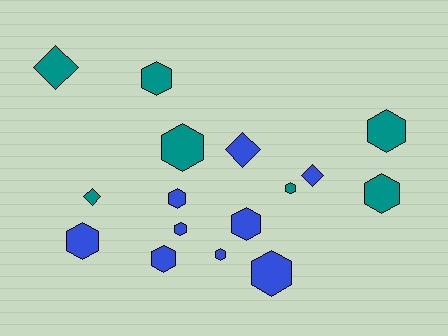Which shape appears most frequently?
Hexagon, with 12 objects.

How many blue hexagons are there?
There are 7 blue hexagons.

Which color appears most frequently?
Blue, with 9 objects.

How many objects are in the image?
There are 16 objects.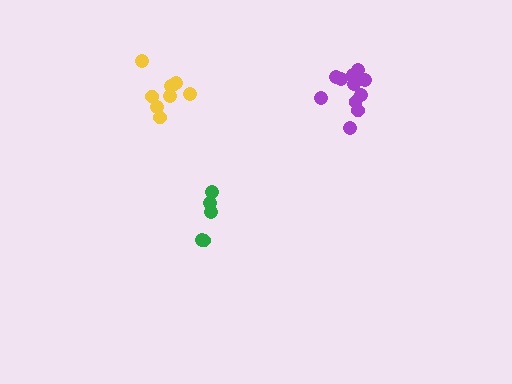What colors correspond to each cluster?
The clusters are colored: green, purple, yellow.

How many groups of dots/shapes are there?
There are 3 groups.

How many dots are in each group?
Group 1: 5 dots, Group 2: 11 dots, Group 3: 9 dots (25 total).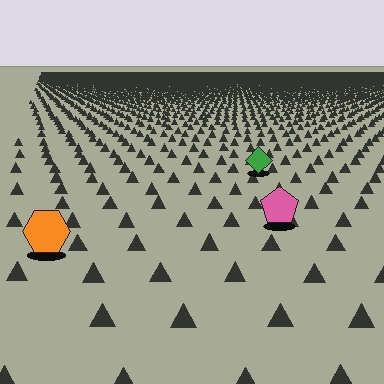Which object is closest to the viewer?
The orange hexagon is closest. The texture marks near it are larger and more spread out.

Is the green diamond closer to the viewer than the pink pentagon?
No. The pink pentagon is closer — you can tell from the texture gradient: the ground texture is coarser near it.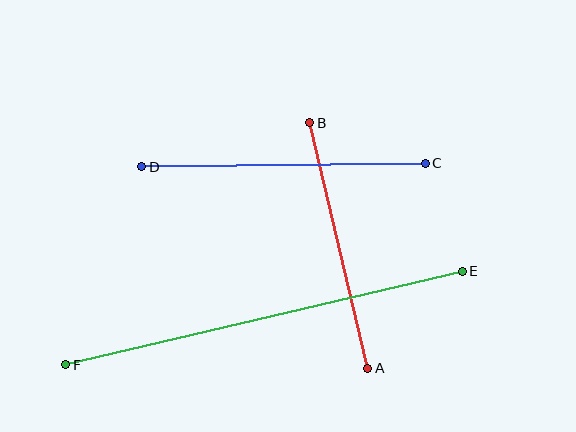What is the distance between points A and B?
The distance is approximately 252 pixels.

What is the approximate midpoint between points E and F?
The midpoint is at approximately (264, 318) pixels.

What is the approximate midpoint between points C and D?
The midpoint is at approximately (284, 165) pixels.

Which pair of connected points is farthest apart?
Points E and F are farthest apart.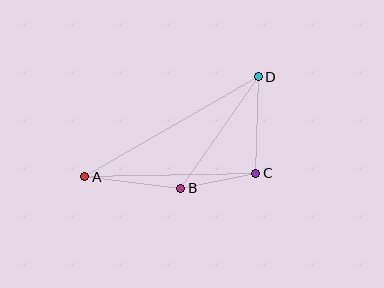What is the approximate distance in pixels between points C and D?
The distance between C and D is approximately 97 pixels.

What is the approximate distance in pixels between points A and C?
The distance between A and C is approximately 171 pixels.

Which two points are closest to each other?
Points B and C are closest to each other.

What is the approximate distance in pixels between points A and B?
The distance between A and B is approximately 97 pixels.